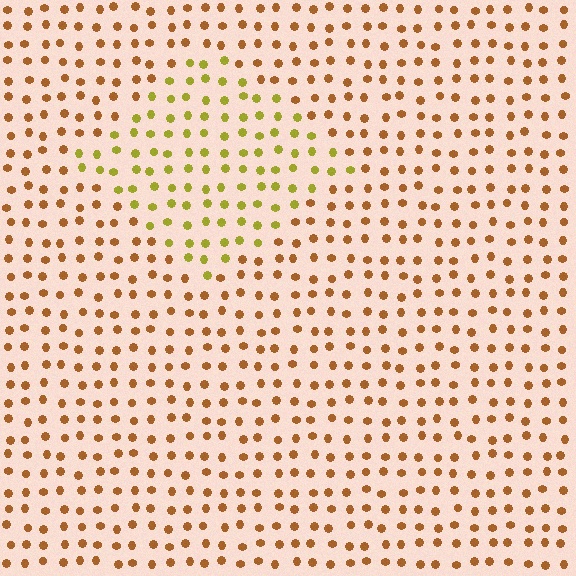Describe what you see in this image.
The image is filled with small brown elements in a uniform arrangement. A diamond-shaped region is visible where the elements are tinted to a slightly different hue, forming a subtle color boundary.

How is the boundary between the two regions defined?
The boundary is defined purely by a slight shift in hue (about 37 degrees). Spacing, size, and orientation are identical on both sides.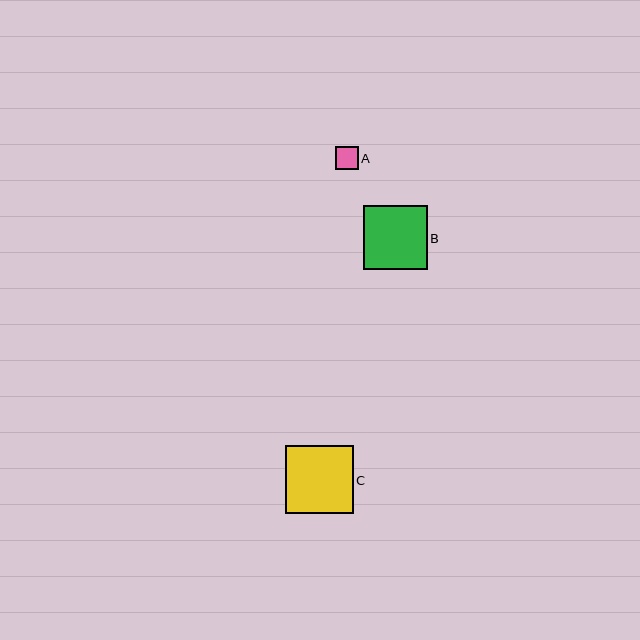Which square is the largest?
Square C is the largest with a size of approximately 68 pixels.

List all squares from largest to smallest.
From largest to smallest: C, B, A.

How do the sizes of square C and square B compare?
Square C and square B are approximately the same size.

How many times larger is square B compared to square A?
Square B is approximately 2.8 times the size of square A.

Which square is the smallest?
Square A is the smallest with a size of approximately 23 pixels.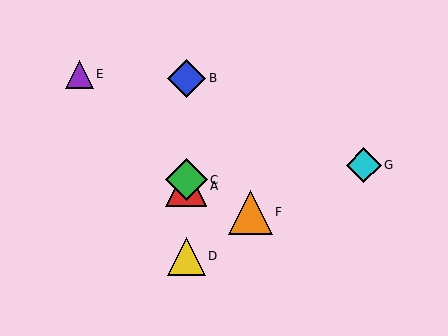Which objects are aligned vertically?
Objects A, B, C, D are aligned vertically.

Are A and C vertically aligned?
Yes, both are at x≈186.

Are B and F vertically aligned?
No, B is at x≈186 and F is at x≈251.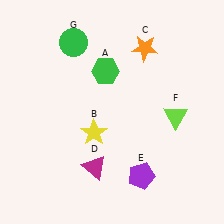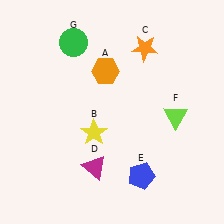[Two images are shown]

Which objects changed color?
A changed from green to orange. E changed from purple to blue.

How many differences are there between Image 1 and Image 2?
There are 2 differences between the two images.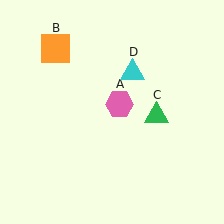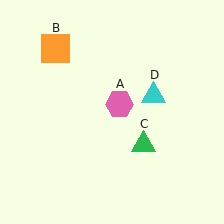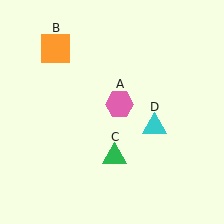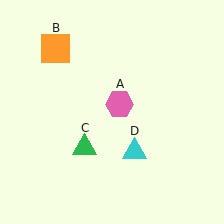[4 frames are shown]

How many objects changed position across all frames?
2 objects changed position: green triangle (object C), cyan triangle (object D).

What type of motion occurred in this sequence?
The green triangle (object C), cyan triangle (object D) rotated clockwise around the center of the scene.